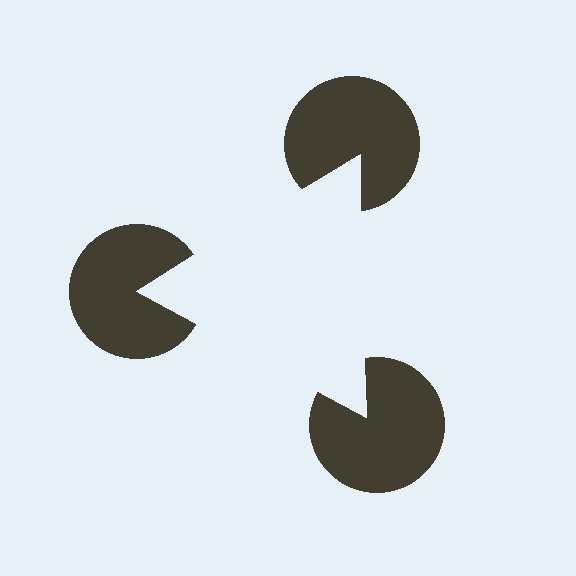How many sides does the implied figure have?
3 sides.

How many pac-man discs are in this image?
There are 3 — one at each vertex of the illusory triangle.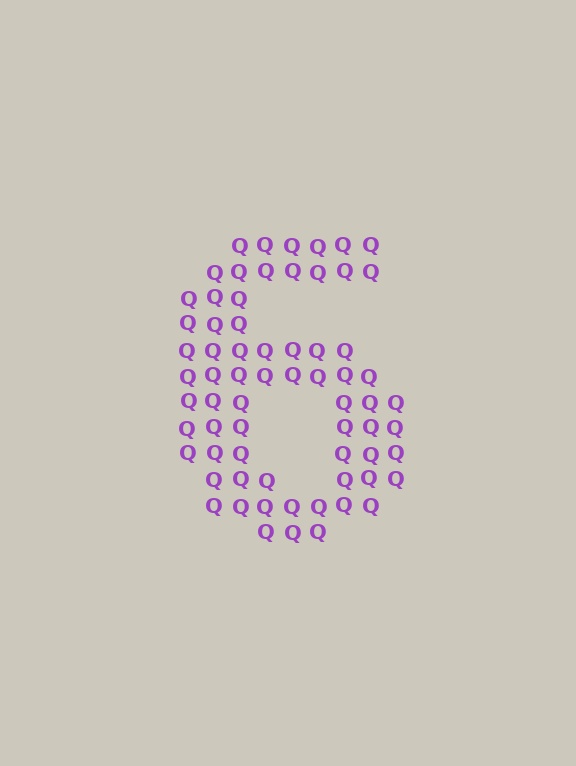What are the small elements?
The small elements are letter Q's.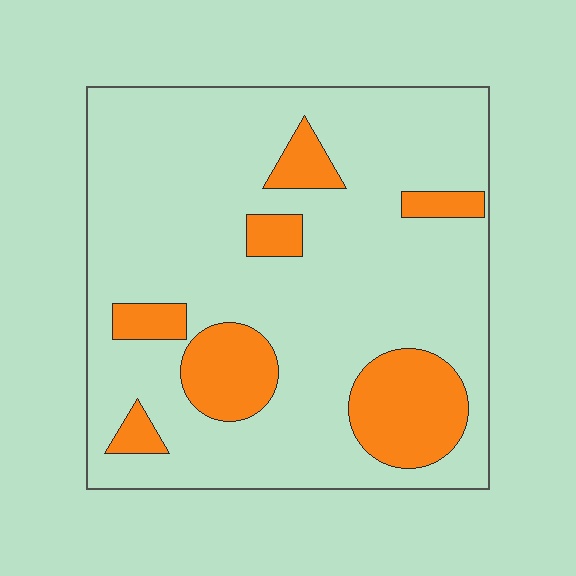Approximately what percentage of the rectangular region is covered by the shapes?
Approximately 20%.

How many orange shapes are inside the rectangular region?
7.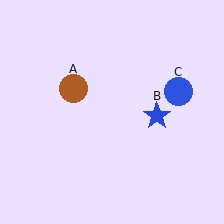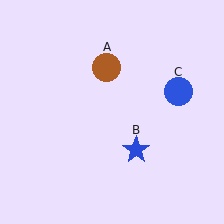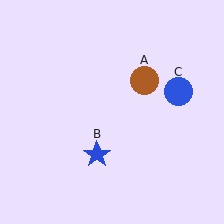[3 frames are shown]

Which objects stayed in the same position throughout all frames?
Blue circle (object C) remained stationary.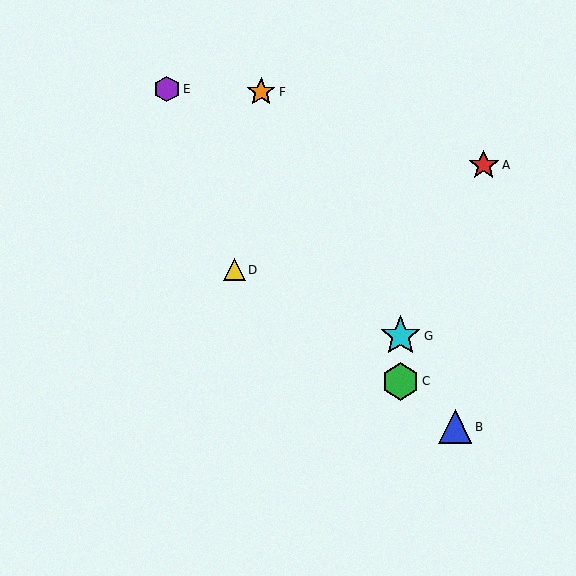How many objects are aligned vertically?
2 objects (C, G) are aligned vertically.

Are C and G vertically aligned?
Yes, both are at x≈400.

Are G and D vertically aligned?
No, G is at x≈400 and D is at x≈235.